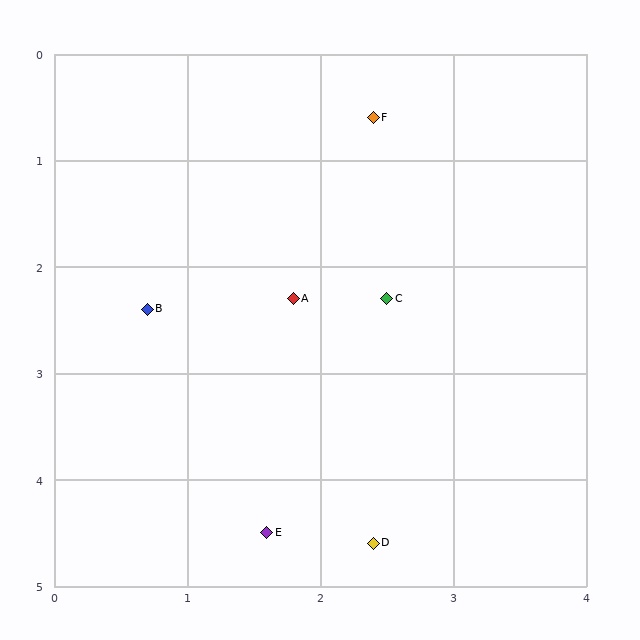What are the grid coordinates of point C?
Point C is at approximately (2.5, 2.3).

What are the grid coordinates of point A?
Point A is at approximately (1.8, 2.3).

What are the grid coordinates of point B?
Point B is at approximately (0.7, 2.4).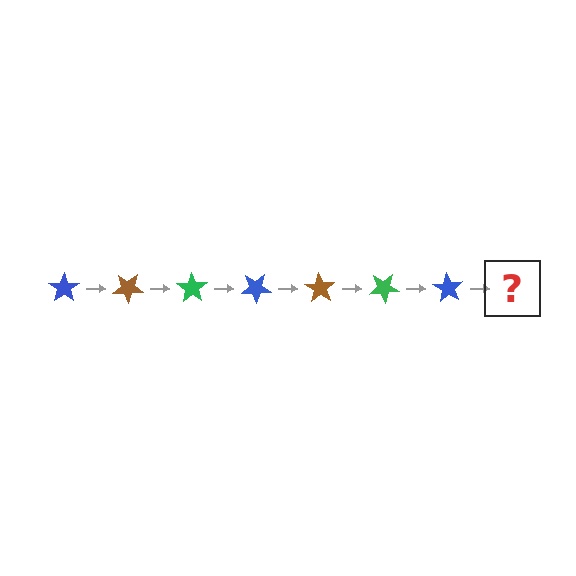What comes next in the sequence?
The next element should be a brown star, rotated 245 degrees from the start.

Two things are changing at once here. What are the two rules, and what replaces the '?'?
The two rules are that it rotates 35 degrees each step and the color cycles through blue, brown, and green. The '?' should be a brown star, rotated 245 degrees from the start.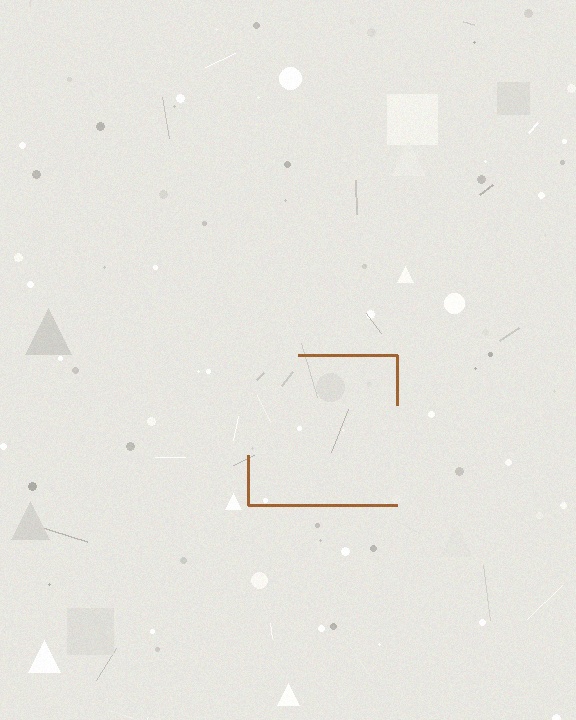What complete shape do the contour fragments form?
The contour fragments form a square.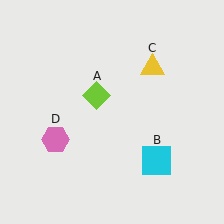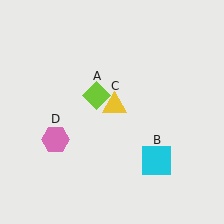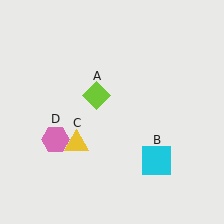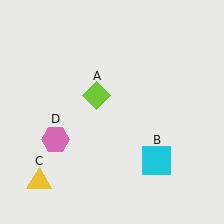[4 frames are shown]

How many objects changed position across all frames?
1 object changed position: yellow triangle (object C).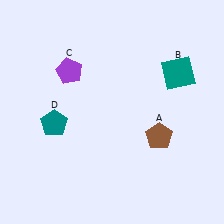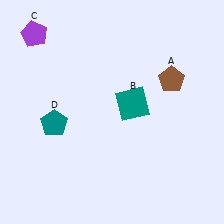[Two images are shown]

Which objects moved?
The objects that moved are: the brown pentagon (A), the teal square (B), the purple pentagon (C).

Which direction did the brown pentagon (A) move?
The brown pentagon (A) moved up.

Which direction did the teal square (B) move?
The teal square (B) moved left.